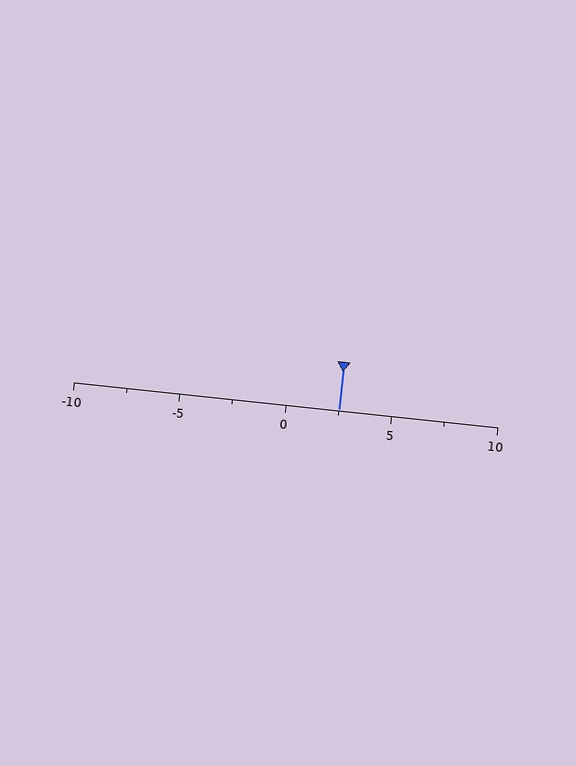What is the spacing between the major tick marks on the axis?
The major ticks are spaced 5 apart.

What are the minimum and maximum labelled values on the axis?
The axis runs from -10 to 10.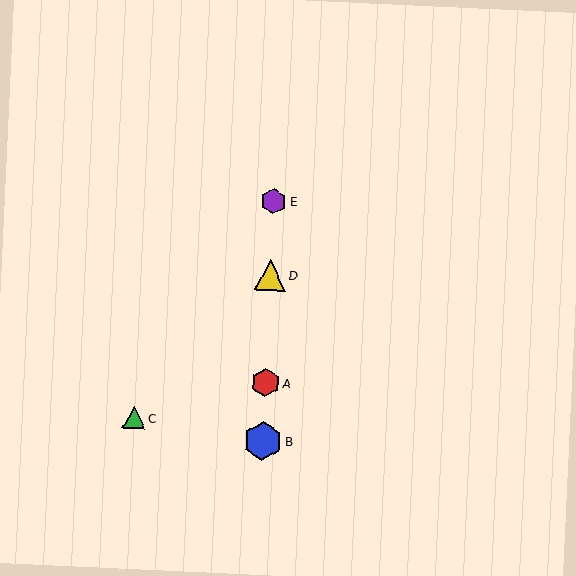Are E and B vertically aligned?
Yes, both are at x≈274.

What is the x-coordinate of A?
Object A is at x≈266.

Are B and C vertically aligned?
No, B is at x≈263 and C is at x≈134.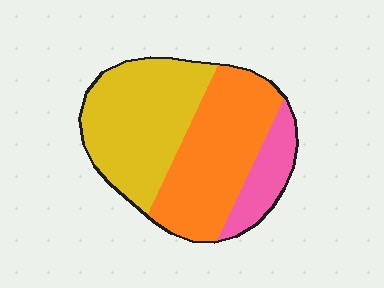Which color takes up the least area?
Pink, at roughly 15%.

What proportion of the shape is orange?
Orange covers 42% of the shape.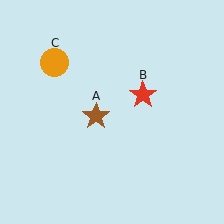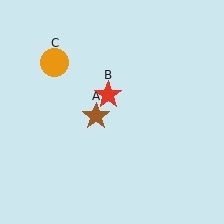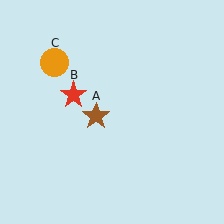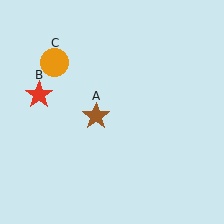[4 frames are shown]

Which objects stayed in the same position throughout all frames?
Brown star (object A) and orange circle (object C) remained stationary.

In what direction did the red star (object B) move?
The red star (object B) moved left.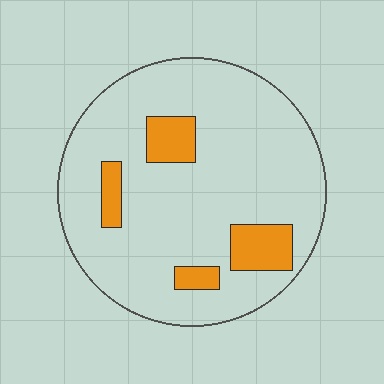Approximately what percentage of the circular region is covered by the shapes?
Approximately 15%.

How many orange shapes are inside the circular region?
4.